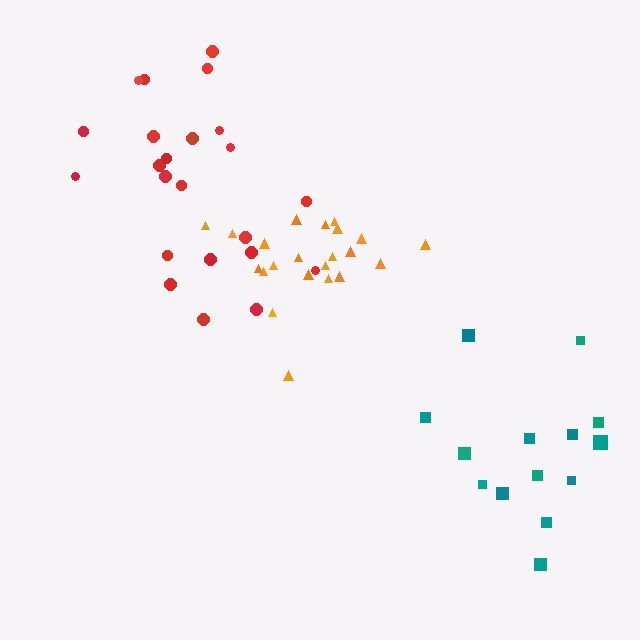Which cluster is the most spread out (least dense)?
Teal.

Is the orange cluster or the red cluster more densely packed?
Orange.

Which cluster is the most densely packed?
Orange.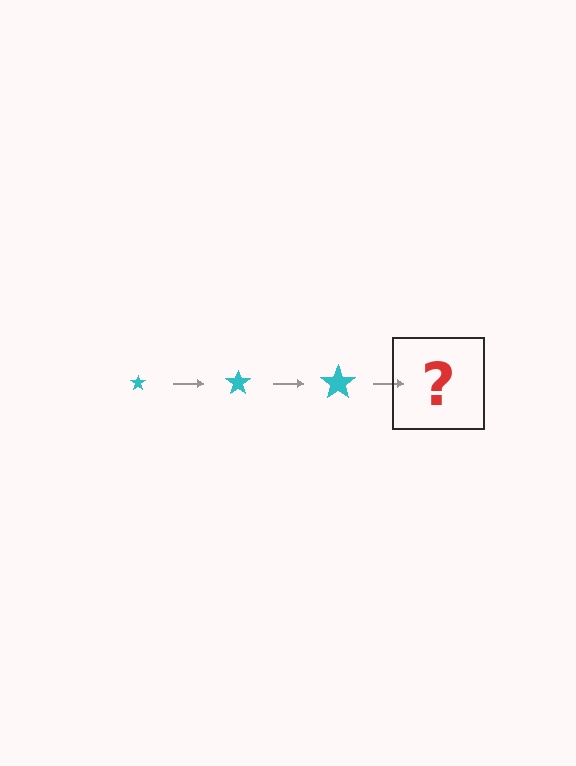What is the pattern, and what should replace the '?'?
The pattern is that the star gets progressively larger each step. The '?' should be a cyan star, larger than the previous one.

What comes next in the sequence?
The next element should be a cyan star, larger than the previous one.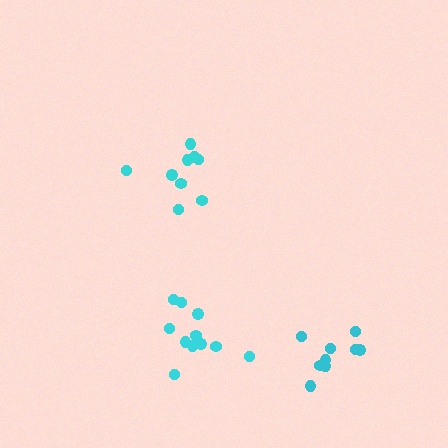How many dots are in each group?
Group 1: 11 dots, Group 2: 9 dots, Group 3: 9 dots (29 total).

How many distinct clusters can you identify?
There are 3 distinct clusters.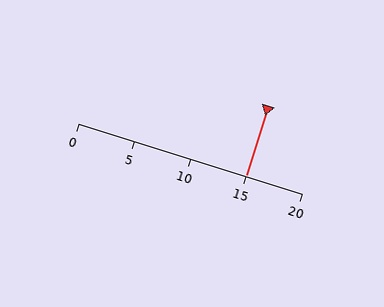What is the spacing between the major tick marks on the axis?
The major ticks are spaced 5 apart.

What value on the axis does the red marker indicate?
The marker indicates approximately 15.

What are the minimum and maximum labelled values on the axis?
The axis runs from 0 to 20.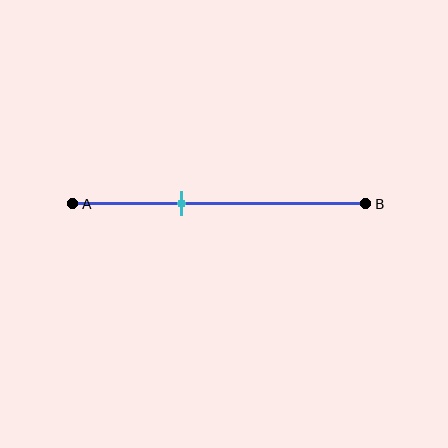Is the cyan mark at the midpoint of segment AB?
No, the mark is at about 35% from A, not at the 50% midpoint.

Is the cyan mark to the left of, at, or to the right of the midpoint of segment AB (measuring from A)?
The cyan mark is to the left of the midpoint of segment AB.